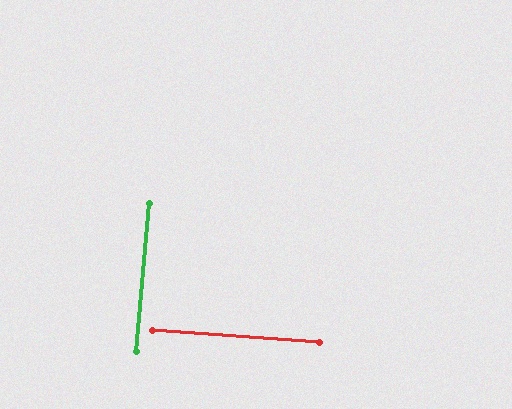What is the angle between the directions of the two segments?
Approximately 89 degrees.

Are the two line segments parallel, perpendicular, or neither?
Perpendicular — they meet at approximately 89°.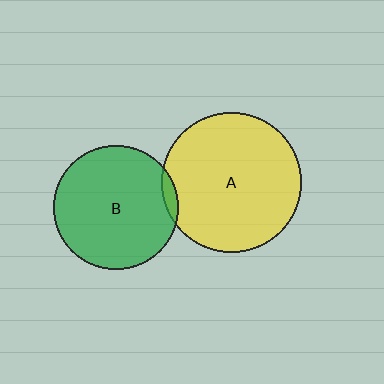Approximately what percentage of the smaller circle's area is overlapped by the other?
Approximately 5%.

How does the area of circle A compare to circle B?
Approximately 1.3 times.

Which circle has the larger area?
Circle A (yellow).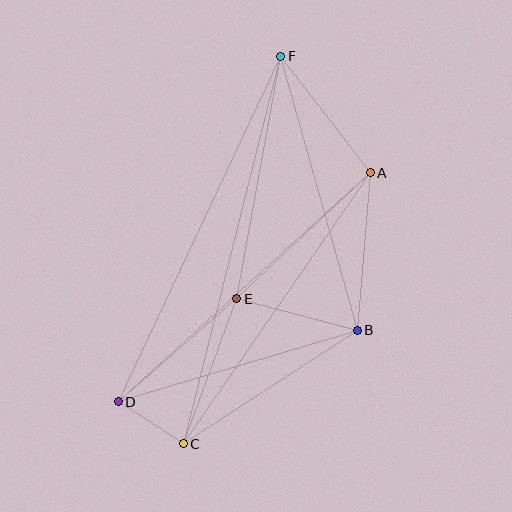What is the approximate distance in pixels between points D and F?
The distance between D and F is approximately 382 pixels.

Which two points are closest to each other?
Points C and D are closest to each other.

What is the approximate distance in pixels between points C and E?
The distance between C and E is approximately 155 pixels.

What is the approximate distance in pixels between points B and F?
The distance between B and F is approximately 284 pixels.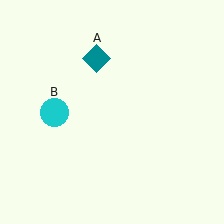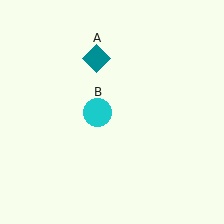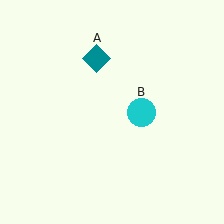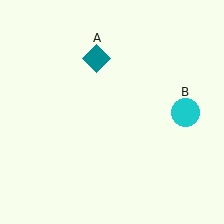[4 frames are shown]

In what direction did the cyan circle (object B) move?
The cyan circle (object B) moved right.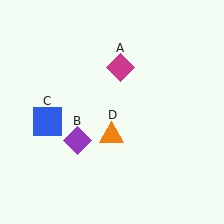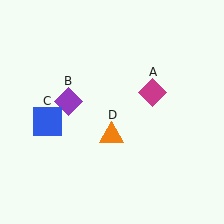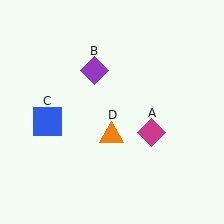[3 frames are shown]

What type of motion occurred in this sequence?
The magenta diamond (object A), purple diamond (object B) rotated clockwise around the center of the scene.